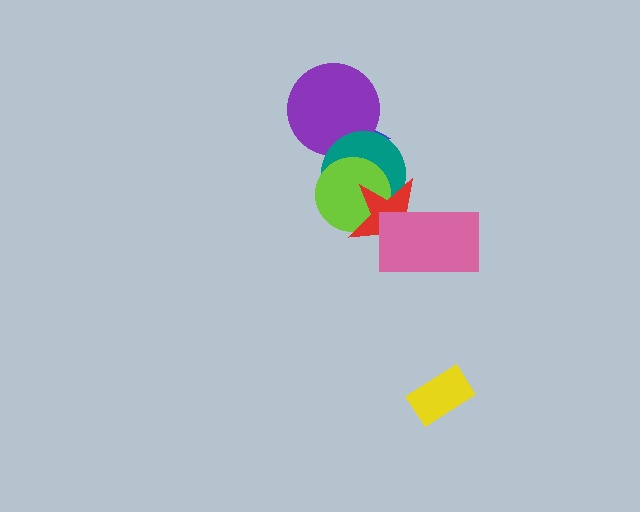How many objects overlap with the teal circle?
4 objects overlap with the teal circle.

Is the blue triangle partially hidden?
Yes, it is partially covered by another shape.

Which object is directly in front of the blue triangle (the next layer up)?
The purple circle is directly in front of the blue triangle.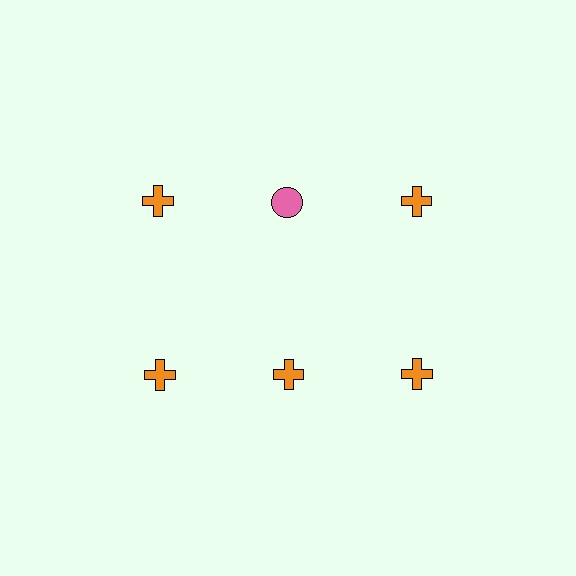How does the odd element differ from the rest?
It differs in both color (pink instead of orange) and shape (circle instead of cross).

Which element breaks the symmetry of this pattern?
The pink circle in the top row, second from left column breaks the symmetry. All other shapes are orange crosses.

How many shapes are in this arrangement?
There are 6 shapes arranged in a grid pattern.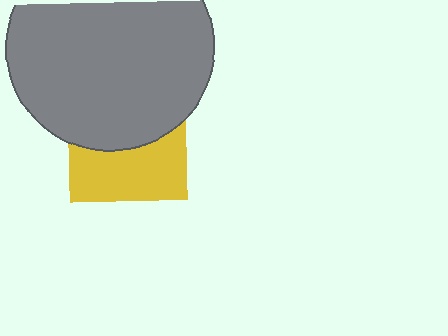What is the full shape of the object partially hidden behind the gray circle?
The partially hidden object is a yellow square.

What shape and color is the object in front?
The object in front is a gray circle.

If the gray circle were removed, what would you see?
You would see the complete yellow square.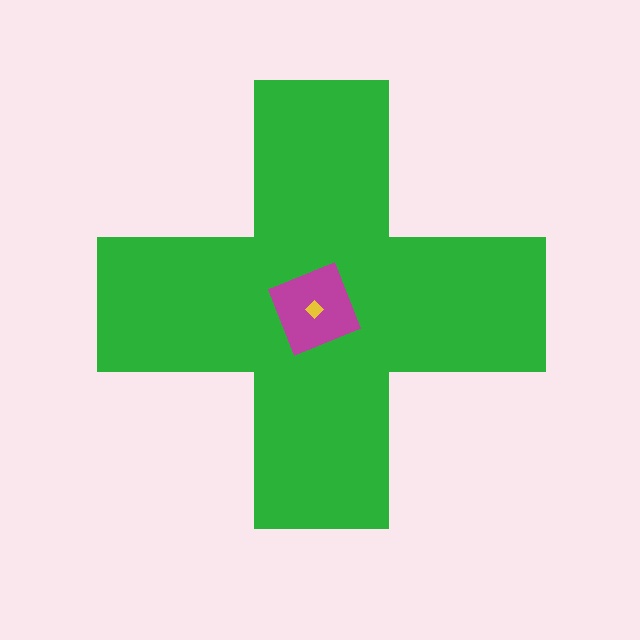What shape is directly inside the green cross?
The magenta square.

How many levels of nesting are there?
3.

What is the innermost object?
The yellow diamond.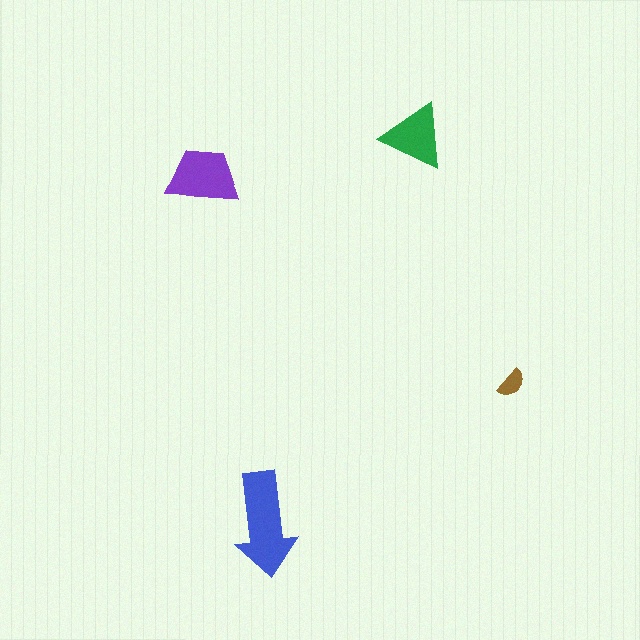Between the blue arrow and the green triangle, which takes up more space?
The blue arrow.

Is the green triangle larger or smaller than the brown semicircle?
Larger.